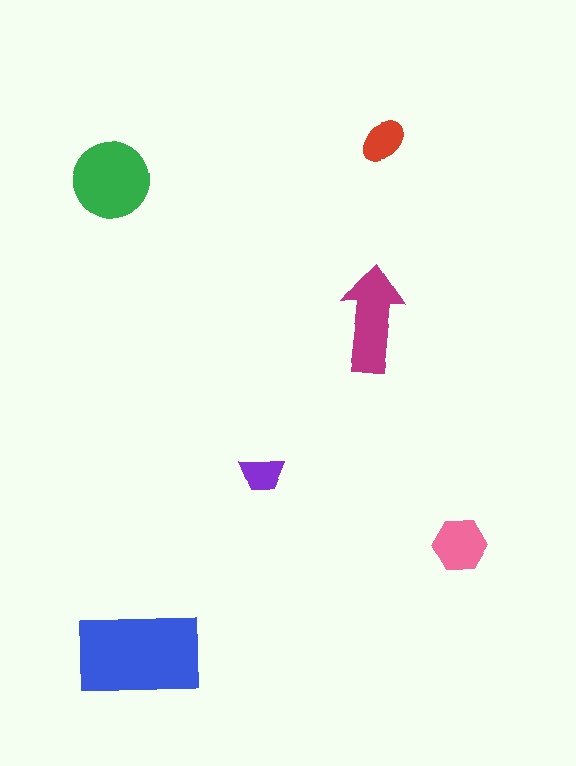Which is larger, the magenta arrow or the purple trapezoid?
The magenta arrow.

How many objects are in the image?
There are 6 objects in the image.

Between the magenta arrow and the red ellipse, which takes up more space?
The magenta arrow.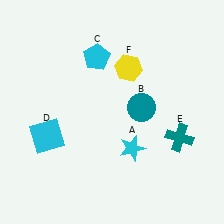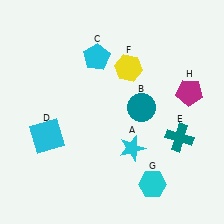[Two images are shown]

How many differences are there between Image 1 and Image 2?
There are 2 differences between the two images.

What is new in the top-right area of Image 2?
A magenta pentagon (H) was added in the top-right area of Image 2.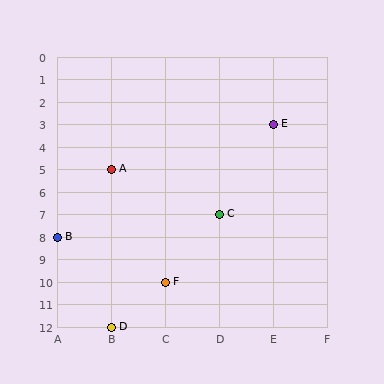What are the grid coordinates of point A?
Point A is at grid coordinates (B, 5).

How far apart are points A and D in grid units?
Points A and D are 7 rows apart.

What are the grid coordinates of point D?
Point D is at grid coordinates (B, 12).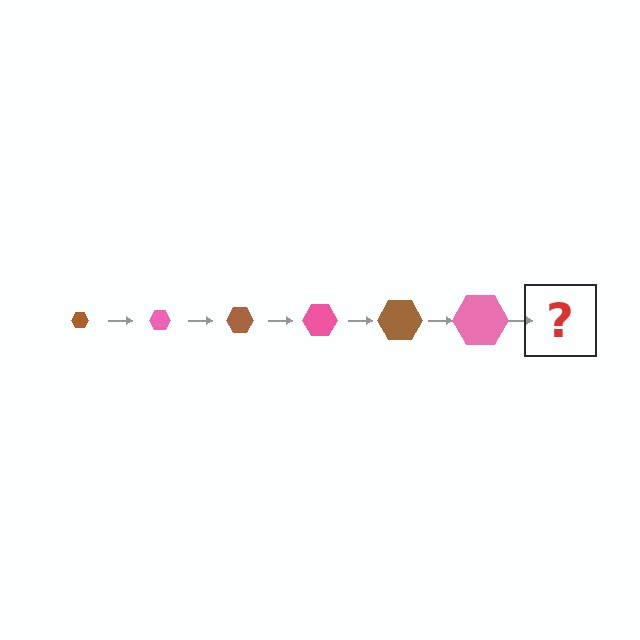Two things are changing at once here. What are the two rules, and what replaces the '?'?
The two rules are that the hexagon grows larger each step and the color cycles through brown and pink. The '?' should be a brown hexagon, larger than the previous one.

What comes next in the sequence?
The next element should be a brown hexagon, larger than the previous one.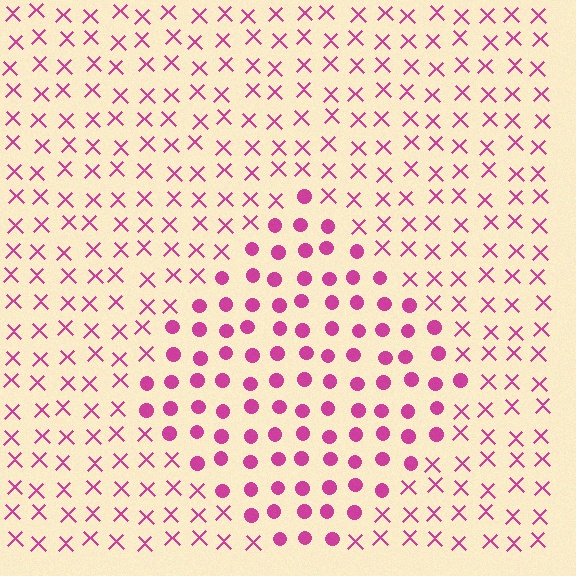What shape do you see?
I see a diamond.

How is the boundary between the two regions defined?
The boundary is defined by a change in element shape: circles inside vs. X marks outside. All elements share the same color and spacing.